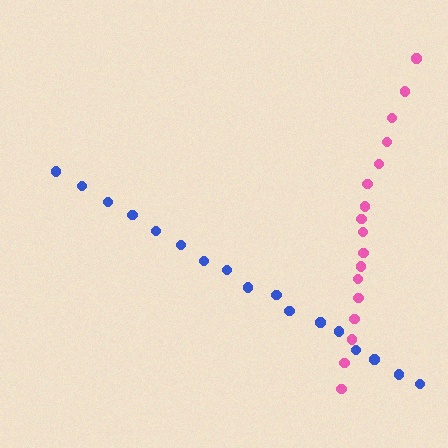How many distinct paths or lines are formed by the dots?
There are 2 distinct paths.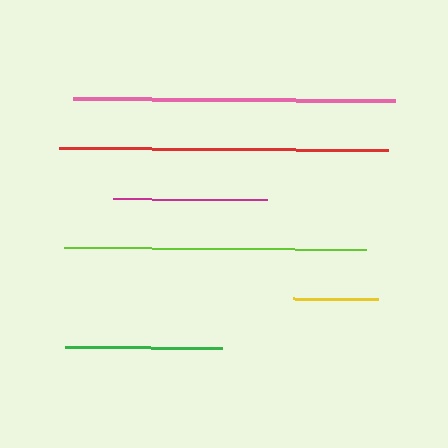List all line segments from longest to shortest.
From longest to shortest: red, pink, lime, green, magenta, yellow.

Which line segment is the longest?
The red line is the longest at approximately 329 pixels.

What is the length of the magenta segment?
The magenta segment is approximately 154 pixels long.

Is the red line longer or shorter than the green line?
The red line is longer than the green line.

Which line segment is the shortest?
The yellow line is the shortest at approximately 85 pixels.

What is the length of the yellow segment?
The yellow segment is approximately 85 pixels long.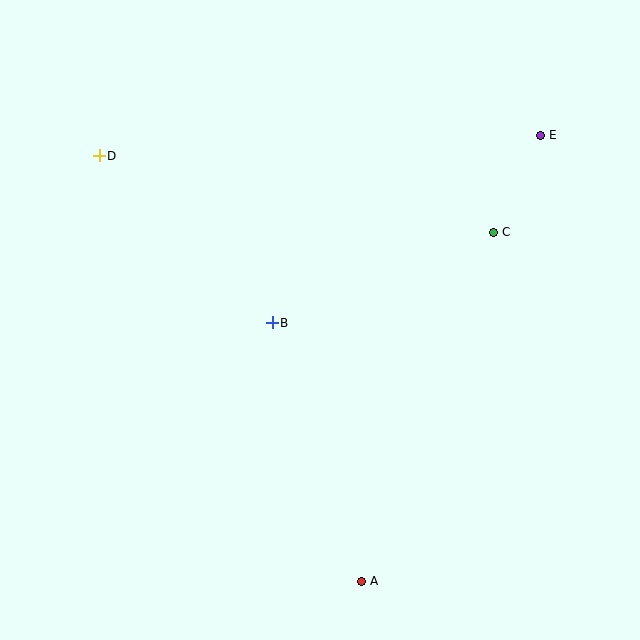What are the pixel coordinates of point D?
Point D is at (99, 156).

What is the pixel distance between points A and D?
The distance between A and D is 500 pixels.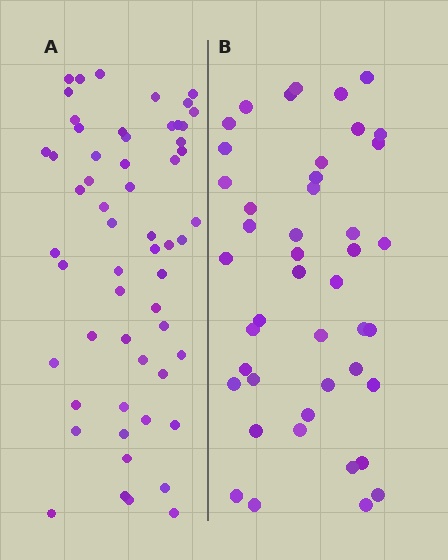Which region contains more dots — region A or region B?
Region A (the left region) has more dots.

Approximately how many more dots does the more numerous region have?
Region A has approximately 15 more dots than region B.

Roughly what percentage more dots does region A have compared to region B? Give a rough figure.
About 30% more.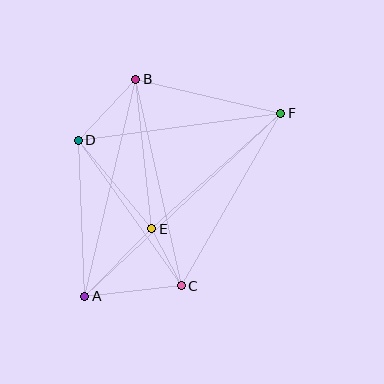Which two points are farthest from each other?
Points A and F are farthest from each other.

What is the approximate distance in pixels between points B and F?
The distance between B and F is approximately 149 pixels.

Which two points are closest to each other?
Points C and E are closest to each other.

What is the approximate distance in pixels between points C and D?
The distance between C and D is approximately 178 pixels.